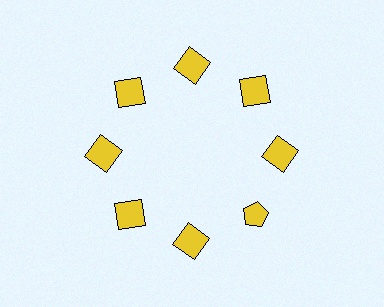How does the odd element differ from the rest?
It has a different shape: pentagon instead of square.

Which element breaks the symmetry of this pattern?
The yellow pentagon at roughly the 4 o'clock position breaks the symmetry. All other shapes are yellow squares.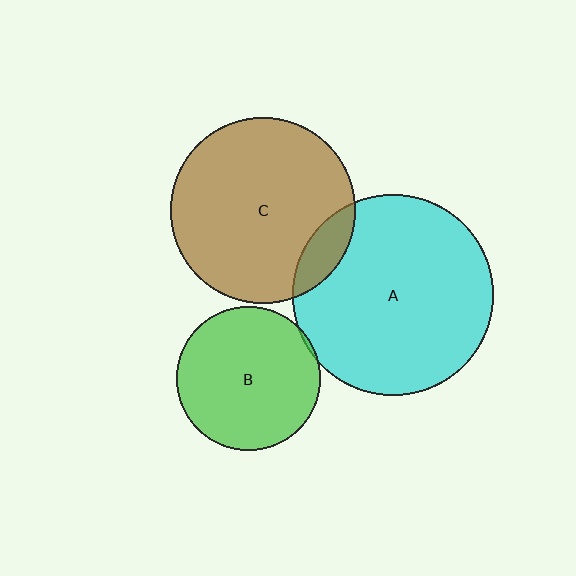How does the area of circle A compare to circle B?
Approximately 1.9 times.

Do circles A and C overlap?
Yes.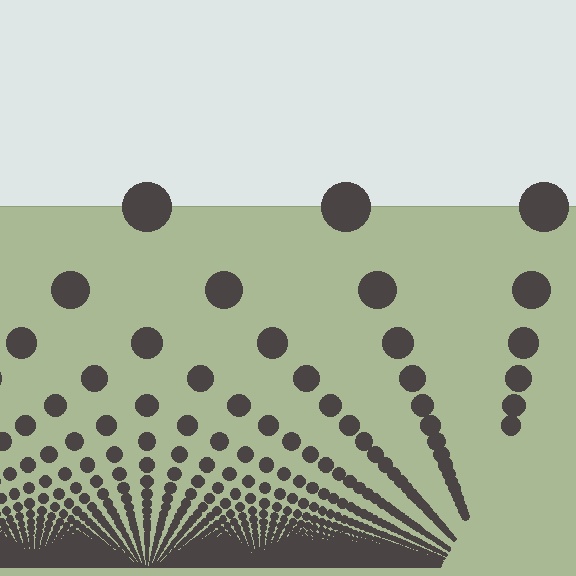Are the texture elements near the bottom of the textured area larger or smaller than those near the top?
Smaller. The gradient is inverted — elements near the bottom are smaller and denser.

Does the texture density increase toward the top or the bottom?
Density increases toward the bottom.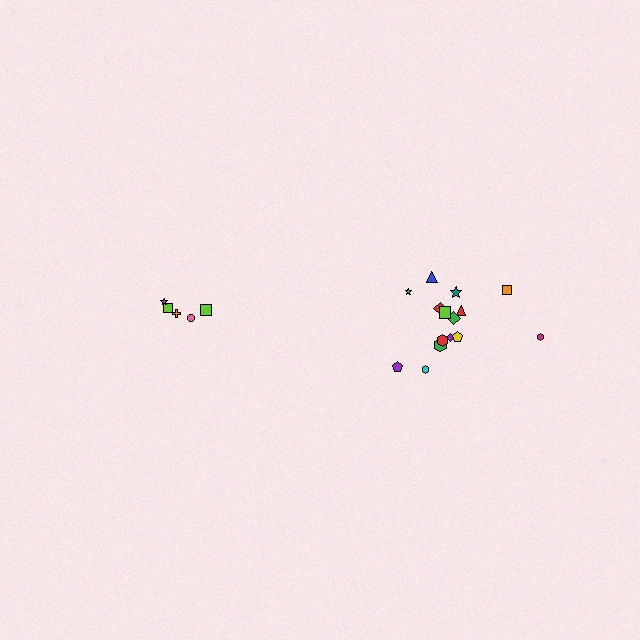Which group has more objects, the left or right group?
The right group.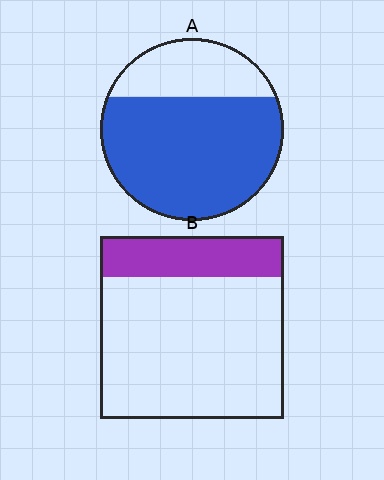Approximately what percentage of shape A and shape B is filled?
A is approximately 70% and B is approximately 20%.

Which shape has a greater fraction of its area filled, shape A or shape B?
Shape A.